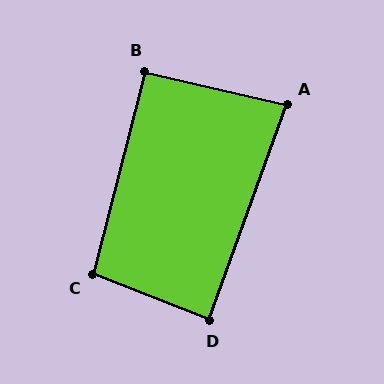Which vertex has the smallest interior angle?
A, at approximately 83 degrees.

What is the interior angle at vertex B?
Approximately 91 degrees (approximately right).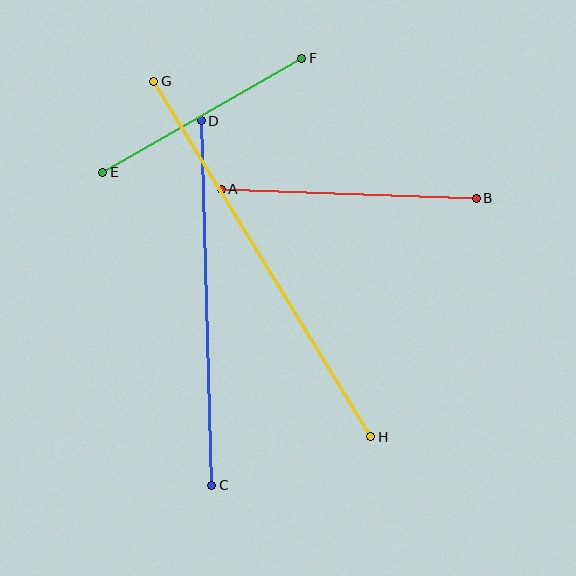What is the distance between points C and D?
The distance is approximately 364 pixels.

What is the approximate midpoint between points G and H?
The midpoint is at approximately (262, 259) pixels.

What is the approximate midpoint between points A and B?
The midpoint is at approximately (349, 194) pixels.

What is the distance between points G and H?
The distance is approximately 416 pixels.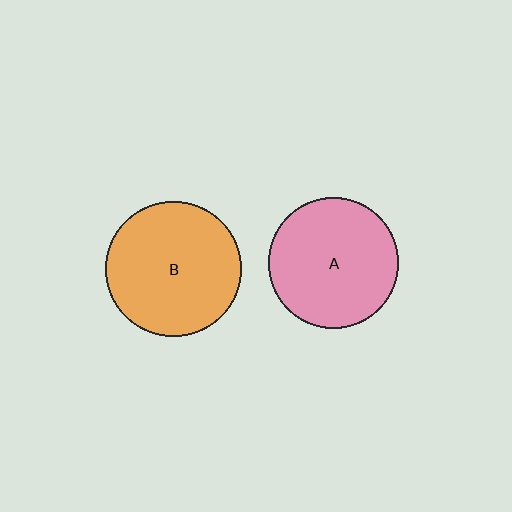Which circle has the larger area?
Circle B (orange).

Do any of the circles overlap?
No, none of the circles overlap.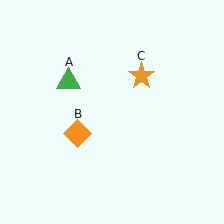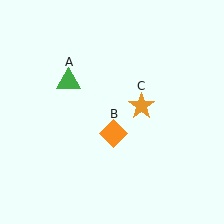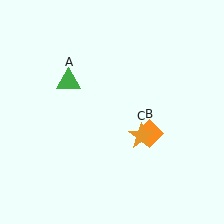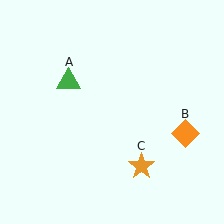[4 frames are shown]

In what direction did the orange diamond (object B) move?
The orange diamond (object B) moved right.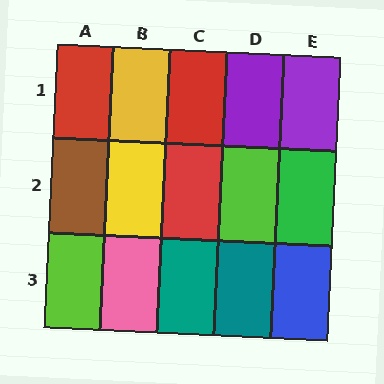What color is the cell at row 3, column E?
Blue.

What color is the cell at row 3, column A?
Lime.